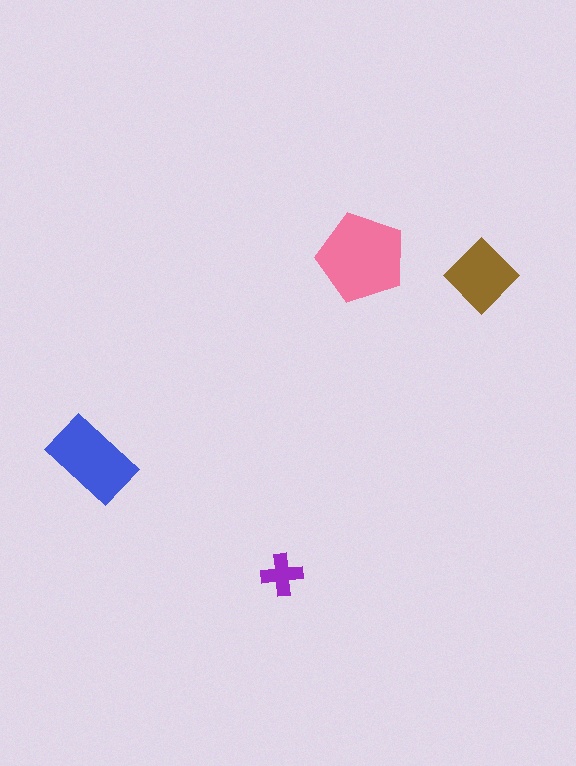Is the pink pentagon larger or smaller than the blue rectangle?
Larger.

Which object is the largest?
The pink pentagon.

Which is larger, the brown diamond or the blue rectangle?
The blue rectangle.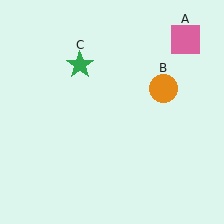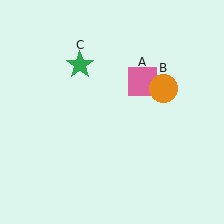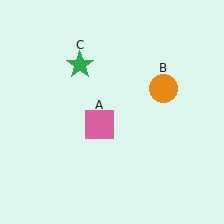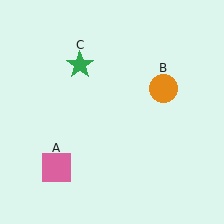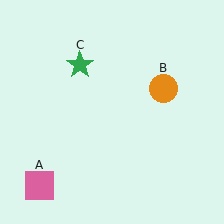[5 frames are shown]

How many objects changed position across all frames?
1 object changed position: pink square (object A).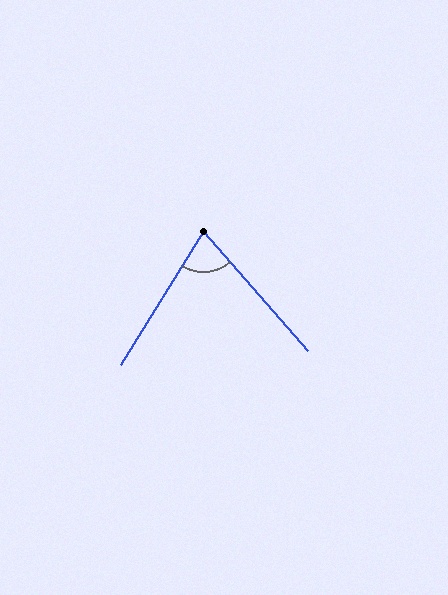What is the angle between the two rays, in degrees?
Approximately 73 degrees.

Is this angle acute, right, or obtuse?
It is acute.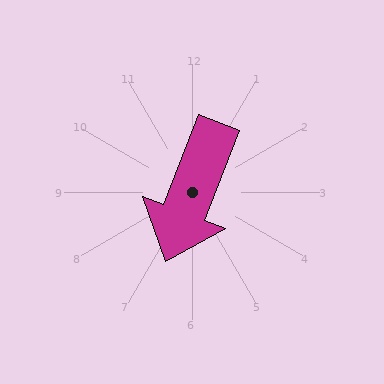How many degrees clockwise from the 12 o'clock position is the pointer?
Approximately 201 degrees.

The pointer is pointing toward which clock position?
Roughly 7 o'clock.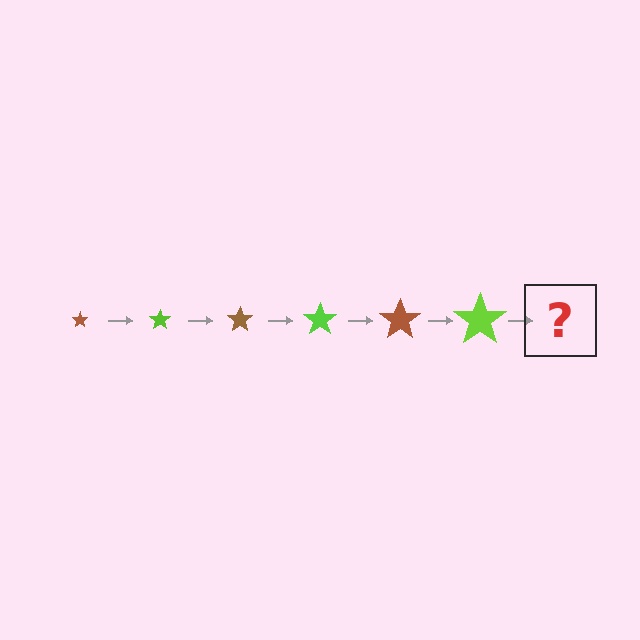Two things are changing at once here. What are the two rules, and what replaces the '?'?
The two rules are that the star grows larger each step and the color cycles through brown and lime. The '?' should be a brown star, larger than the previous one.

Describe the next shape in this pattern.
It should be a brown star, larger than the previous one.